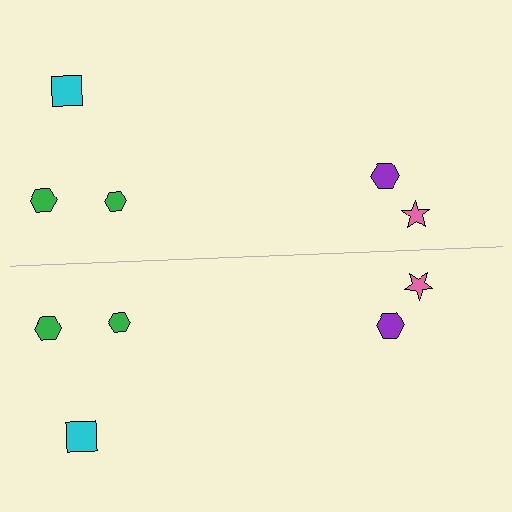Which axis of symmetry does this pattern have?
The pattern has a horizontal axis of symmetry running through the center of the image.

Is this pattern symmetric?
Yes, this pattern has bilateral (reflection) symmetry.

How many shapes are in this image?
There are 10 shapes in this image.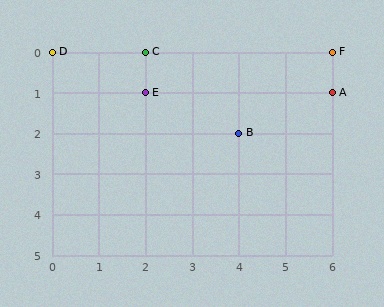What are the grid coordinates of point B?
Point B is at grid coordinates (4, 2).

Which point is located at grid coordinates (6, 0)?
Point F is at (6, 0).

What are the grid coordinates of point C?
Point C is at grid coordinates (2, 0).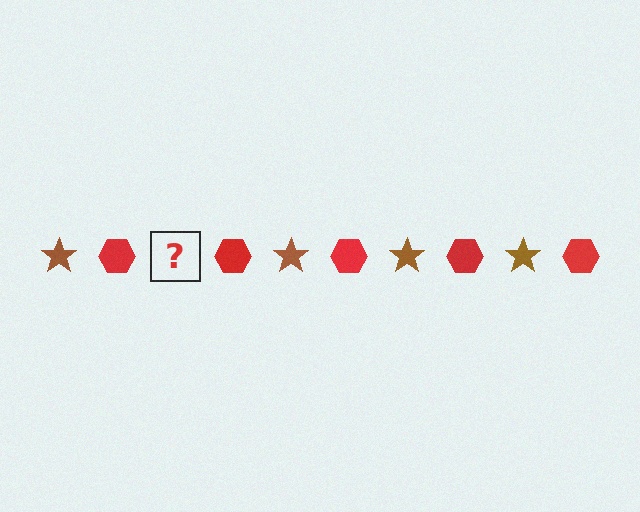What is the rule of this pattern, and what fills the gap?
The rule is that the pattern alternates between brown star and red hexagon. The gap should be filled with a brown star.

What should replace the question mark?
The question mark should be replaced with a brown star.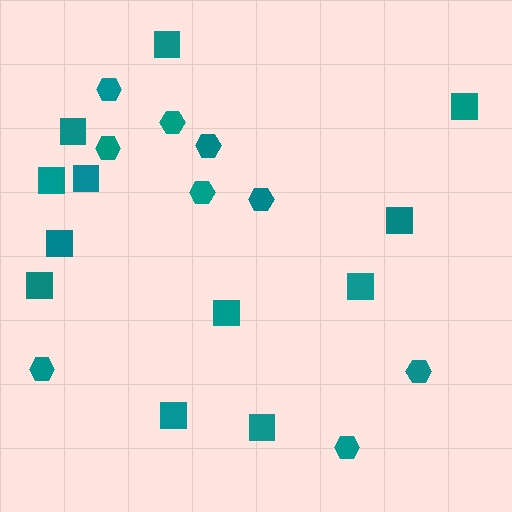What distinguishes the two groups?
There are 2 groups: one group of squares (12) and one group of hexagons (9).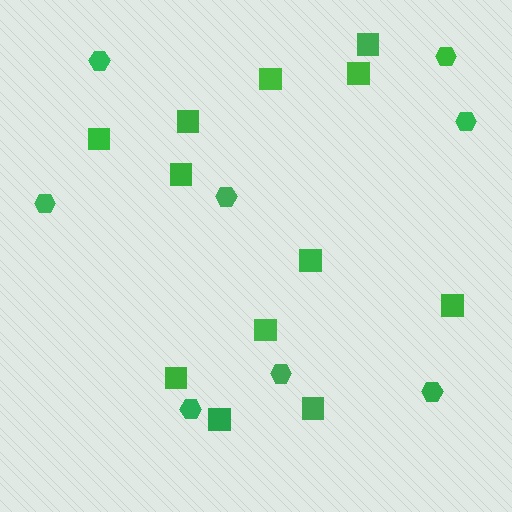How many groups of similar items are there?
There are 2 groups: one group of squares (12) and one group of hexagons (8).